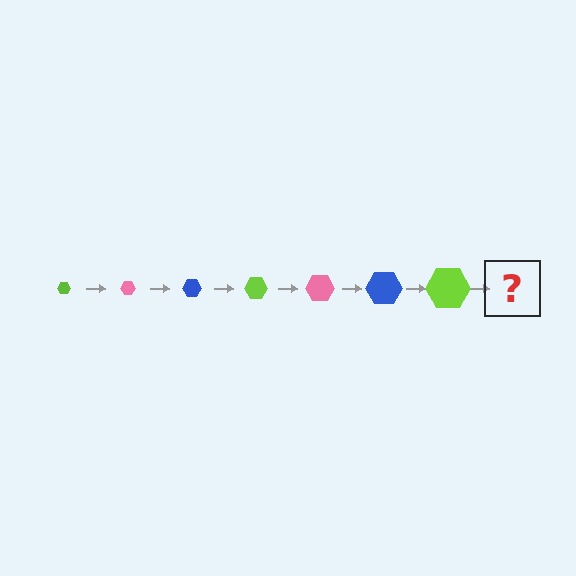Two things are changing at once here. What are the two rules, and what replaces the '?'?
The two rules are that the hexagon grows larger each step and the color cycles through lime, pink, and blue. The '?' should be a pink hexagon, larger than the previous one.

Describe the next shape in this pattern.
It should be a pink hexagon, larger than the previous one.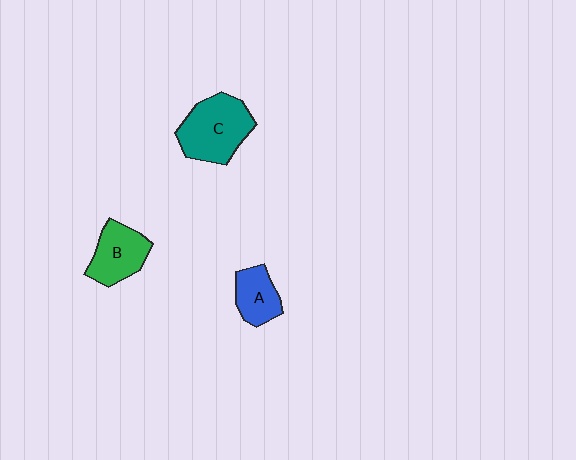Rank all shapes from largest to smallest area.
From largest to smallest: C (teal), B (green), A (blue).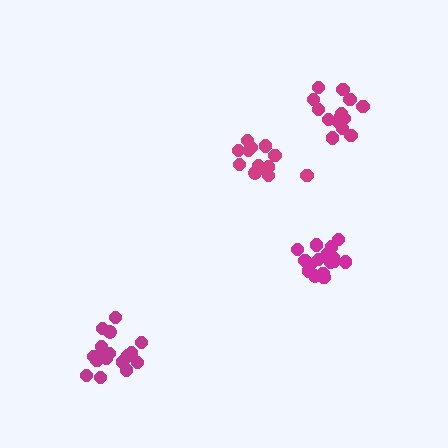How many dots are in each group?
Group 1: 16 dots, Group 2: 18 dots, Group 3: 13 dots, Group 4: 14 dots (61 total).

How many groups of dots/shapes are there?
There are 4 groups.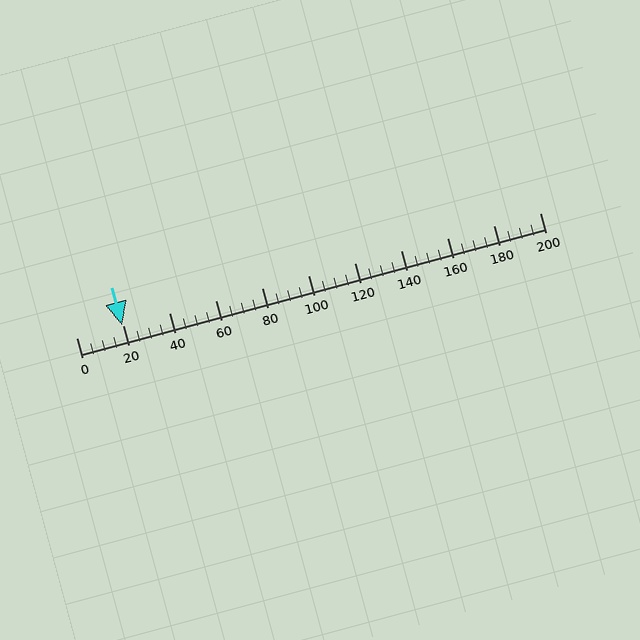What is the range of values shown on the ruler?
The ruler shows values from 0 to 200.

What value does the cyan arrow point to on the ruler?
The cyan arrow points to approximately 20.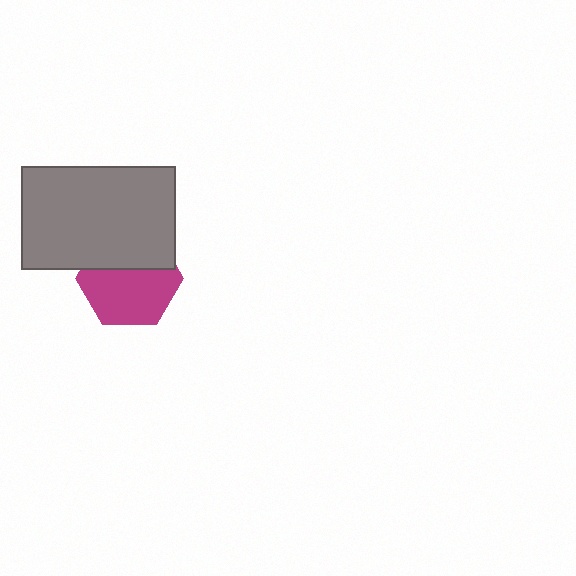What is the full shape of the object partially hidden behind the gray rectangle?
The partially hidden object is a magenta hexagon.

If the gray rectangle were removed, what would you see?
You would see the complete magenta hexagon.